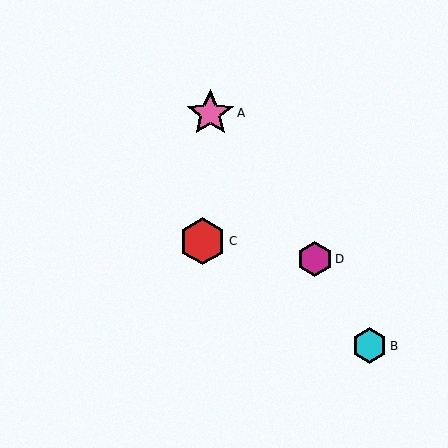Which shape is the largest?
The pink star (labeled A) is the largest.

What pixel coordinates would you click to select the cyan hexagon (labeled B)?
Click at (370, 346) to select the cyan hexagon B.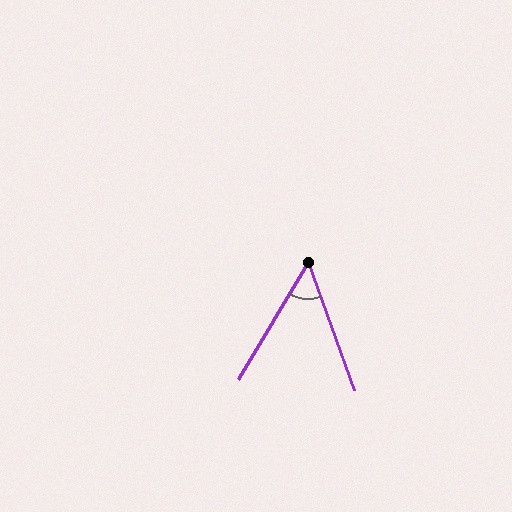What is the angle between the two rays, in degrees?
Approximately 51 degrees.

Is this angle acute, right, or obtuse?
It is acute.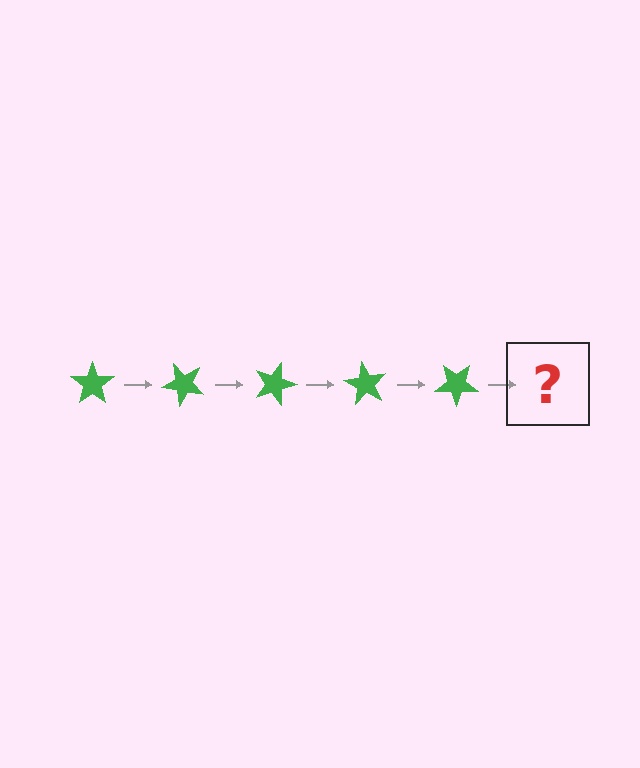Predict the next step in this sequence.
The next step is a green star rotated 225 degrees.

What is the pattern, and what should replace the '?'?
The pattern is that the star rotates 45 degrees each step. The '?' should be a green star rotated 225 degrees.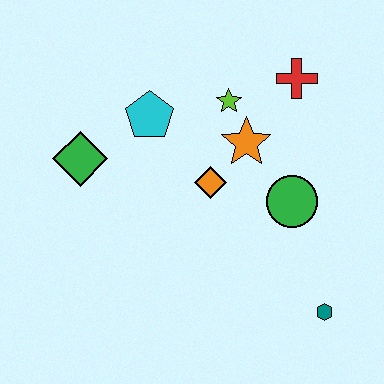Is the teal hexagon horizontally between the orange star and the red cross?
No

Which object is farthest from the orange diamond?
The teal hexagon is farthest from the orange diamond.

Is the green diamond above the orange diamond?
Yes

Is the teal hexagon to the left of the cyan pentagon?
No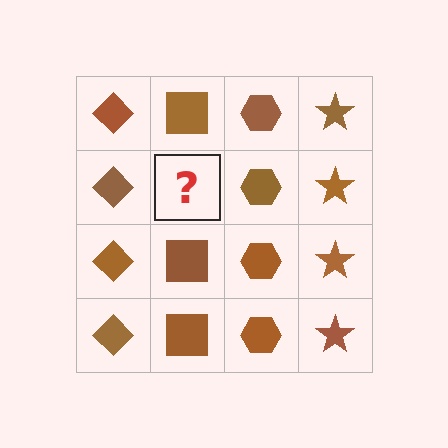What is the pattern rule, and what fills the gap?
The rule is that each column has a consistent shape. The gap should be filled with a brown square.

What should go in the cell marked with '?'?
The missing cell should contain a brown square.